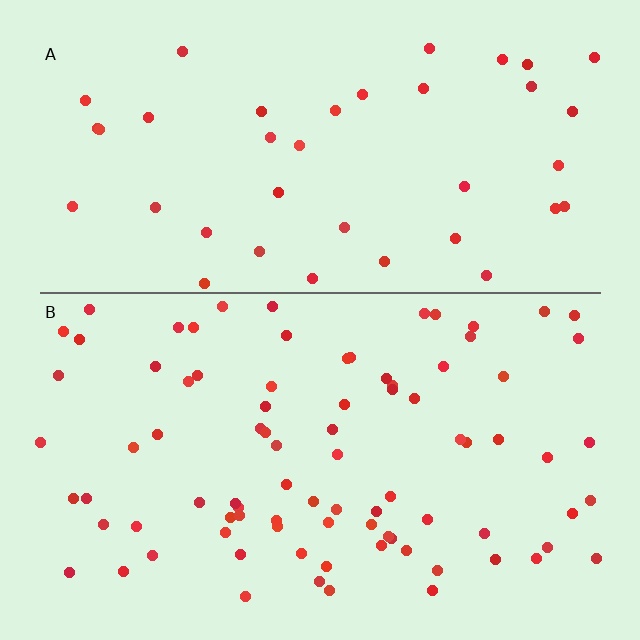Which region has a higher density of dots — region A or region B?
B (the bottom).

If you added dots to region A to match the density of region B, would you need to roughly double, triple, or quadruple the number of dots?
Approximately double.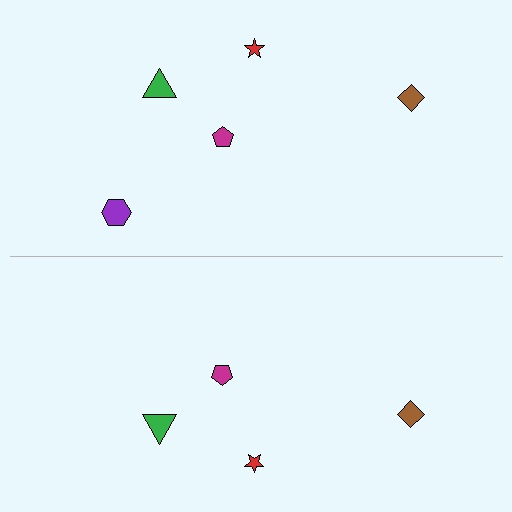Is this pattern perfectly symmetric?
No, the pattern is not perfectly symmetric. A purple hexagon is missing from the bottom side.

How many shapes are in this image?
There are 9 shapes in this image.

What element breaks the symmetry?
A purple hexagon is missing from the bottom side.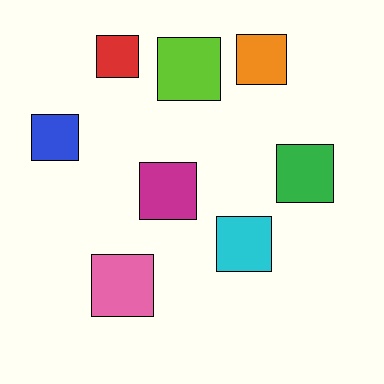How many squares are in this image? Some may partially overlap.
There are 8 squares.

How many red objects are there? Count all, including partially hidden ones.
There is 1 red object.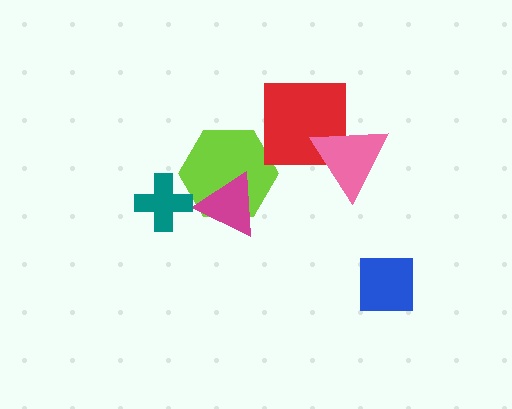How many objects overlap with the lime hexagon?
1 object overlaps with the lime hexagon.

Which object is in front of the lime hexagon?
The magenta triangle is in front of the lime hexagon.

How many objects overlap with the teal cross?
0 objects overlap with the teal cross.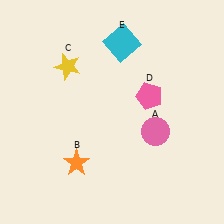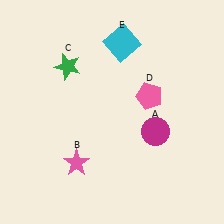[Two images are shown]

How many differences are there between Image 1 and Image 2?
There are 3 differences between the two images.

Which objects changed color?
A changed from pink to magenta. B changed from orange to pink. C changed from yellow to green.